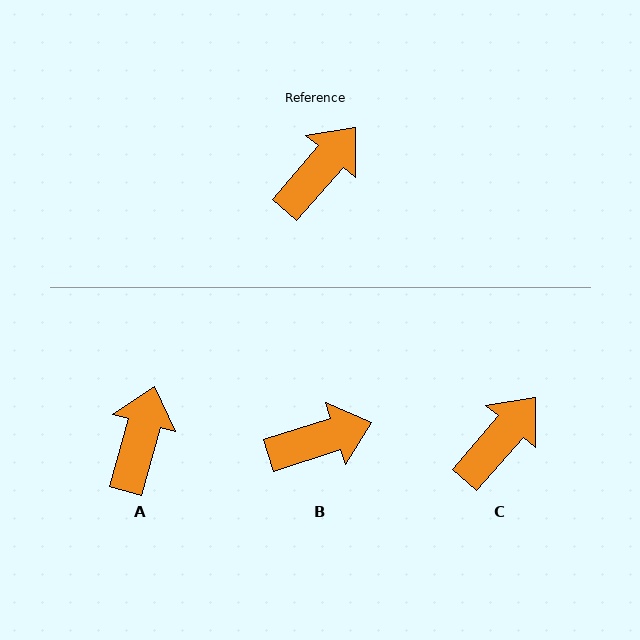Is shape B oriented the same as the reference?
No, it is off by about 31 degrees.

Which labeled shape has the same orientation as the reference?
C.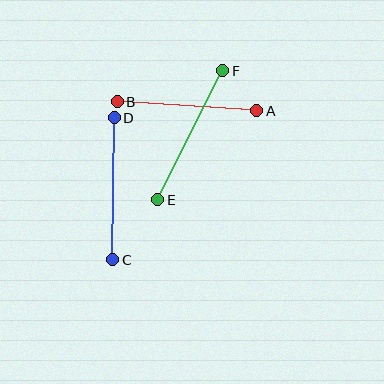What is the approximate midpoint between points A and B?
The midpoint is at approximately (187, 106) pixels.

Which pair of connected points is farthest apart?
Points E and F are farthest apart.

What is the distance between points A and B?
The distance is approximately 140 pixels.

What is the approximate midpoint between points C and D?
The midpoint is at approximately (114, 189) pixels.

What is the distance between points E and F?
The distance is approximately 145 pixels.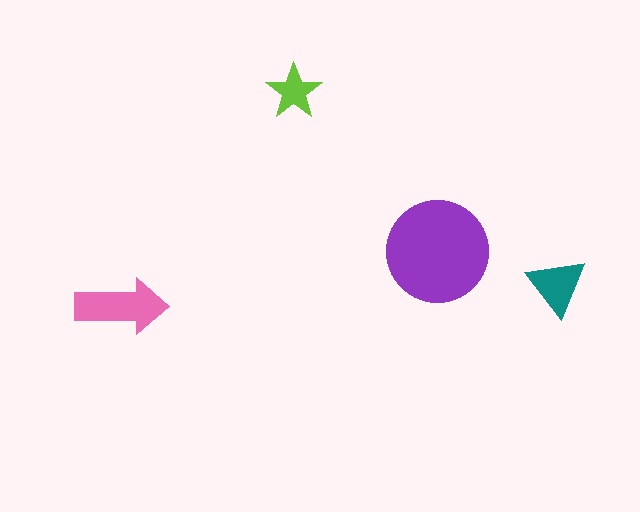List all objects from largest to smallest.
The purple circle, the pink arrow, the teal triangle, the lime star.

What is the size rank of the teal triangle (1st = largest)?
3rd.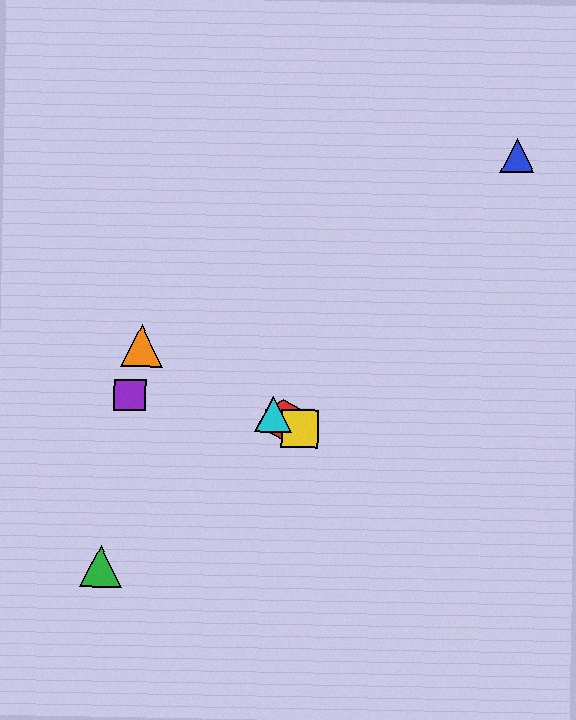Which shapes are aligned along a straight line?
The red hexagon, the yellow square, the orange triangle, the cyan triangle are aligned along a straight line.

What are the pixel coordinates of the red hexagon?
The red hexagon is at (283, 420).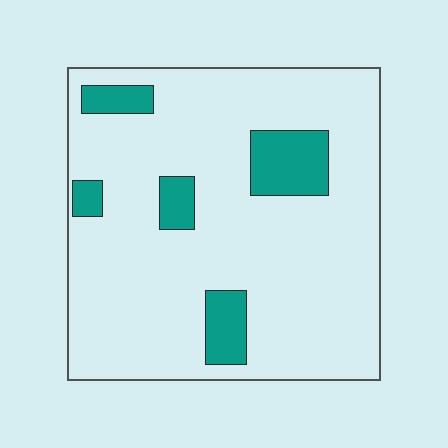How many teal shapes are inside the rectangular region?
5.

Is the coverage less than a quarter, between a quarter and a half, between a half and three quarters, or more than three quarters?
Less than a quarter.